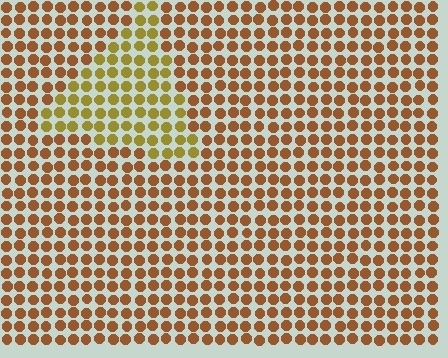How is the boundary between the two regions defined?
The boundary is defined purely by a slight shift in hue (about 31 degrees). Spacing, size, and orientation are identical on both sides.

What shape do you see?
I see a triangle.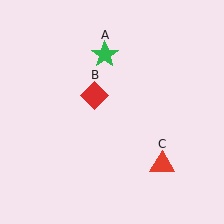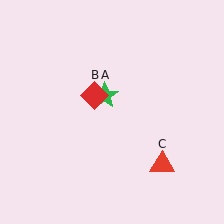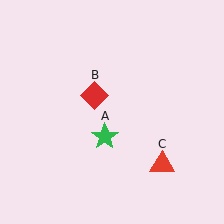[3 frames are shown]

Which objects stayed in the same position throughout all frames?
Red diamond (object B) and red triangle (object C) remained stationary.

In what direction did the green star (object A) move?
The green star (object A) moved down.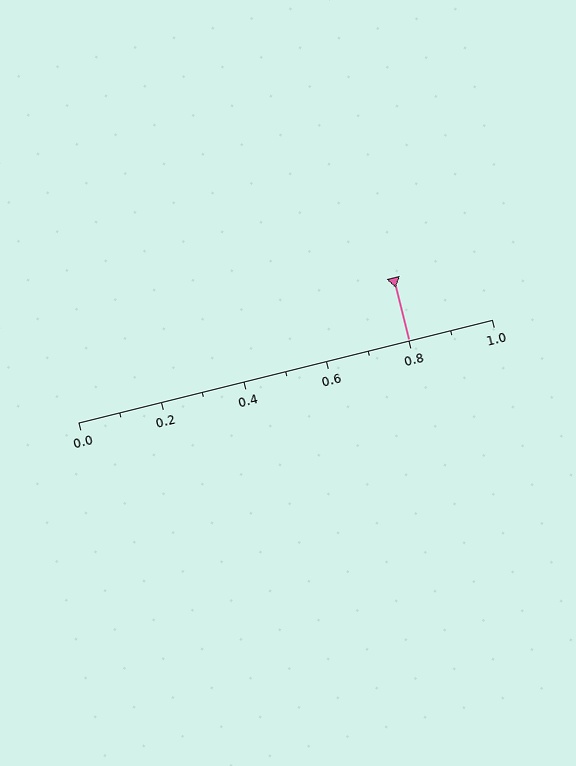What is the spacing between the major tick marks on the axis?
The major ticks are spaced 0.2 apart.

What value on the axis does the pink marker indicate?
The marker indicates approximately 0.8.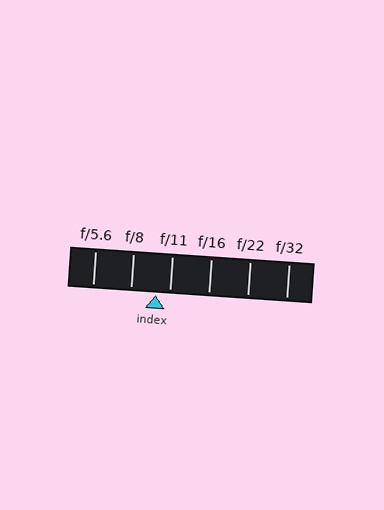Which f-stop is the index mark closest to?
The index mark is closest to f/11.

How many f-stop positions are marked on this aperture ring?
There are 6 f-stop positions marked.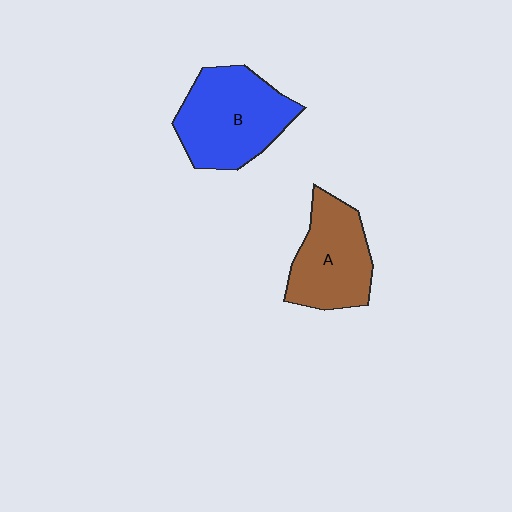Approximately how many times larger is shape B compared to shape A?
Approximately 1.2 times.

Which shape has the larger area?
Shape B (blue).